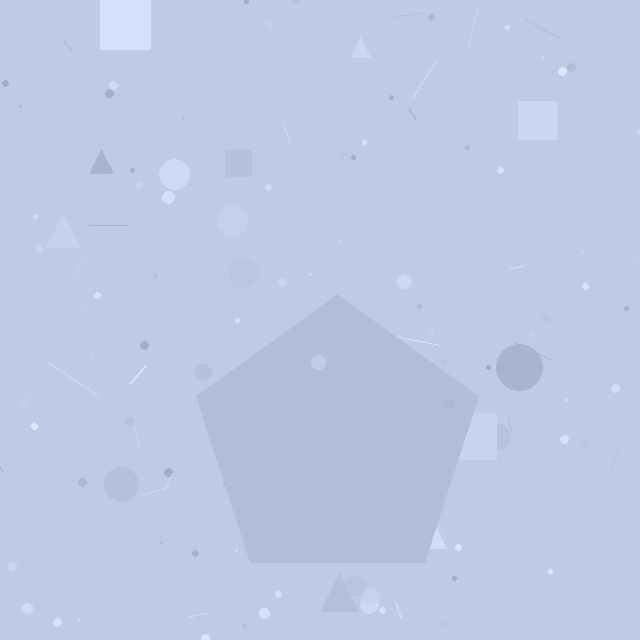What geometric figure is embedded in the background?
A pentagon is embedded in the background.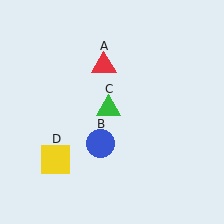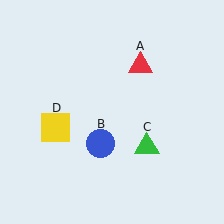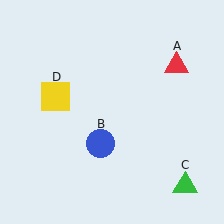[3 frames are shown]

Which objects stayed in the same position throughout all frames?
Blue circle (object B) remained stationary.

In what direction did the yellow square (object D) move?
The yellow square (object D) moved up.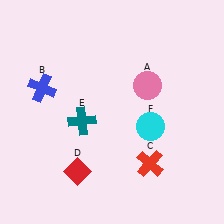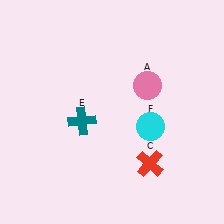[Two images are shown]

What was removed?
The red diamond (D), the blue cross (B) were removed in Image 2.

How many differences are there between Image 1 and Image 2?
There are 2 differences between the two images.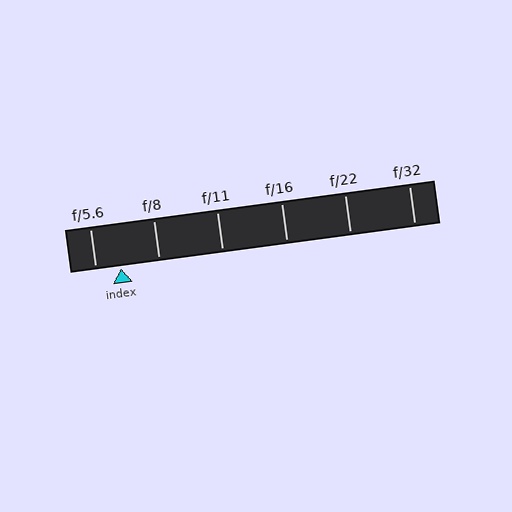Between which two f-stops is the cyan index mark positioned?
The index mark is between f/5.6 and f/8.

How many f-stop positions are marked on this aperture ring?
There are 6 f-stop positions marked.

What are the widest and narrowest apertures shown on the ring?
The widest aperture shown is f/5.6 and the narrowest is f/32.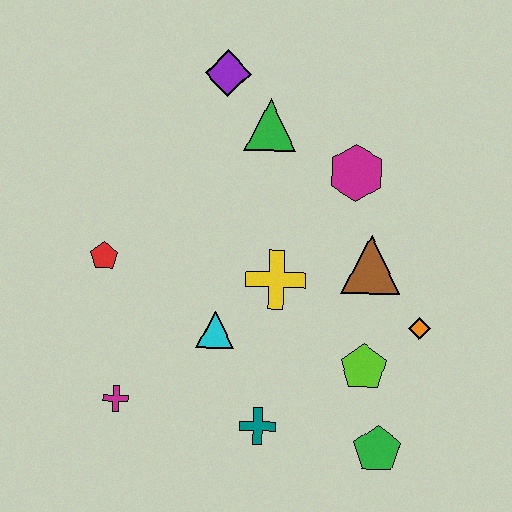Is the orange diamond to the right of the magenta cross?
Yes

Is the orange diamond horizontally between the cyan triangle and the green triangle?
No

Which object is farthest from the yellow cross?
The purple diamond is farthest from the yellow cross.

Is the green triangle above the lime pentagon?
Yes